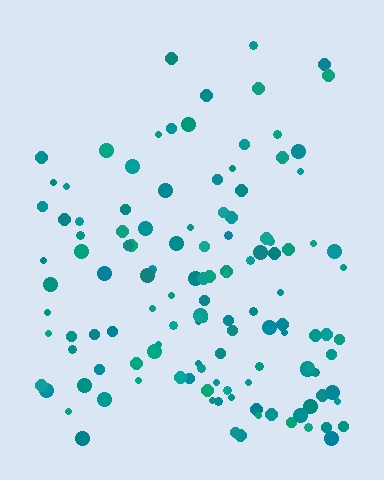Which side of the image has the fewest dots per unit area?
The top.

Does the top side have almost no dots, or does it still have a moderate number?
Still a moderate number, just noticeably fewer than the bottom.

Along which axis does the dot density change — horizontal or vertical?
Vertical.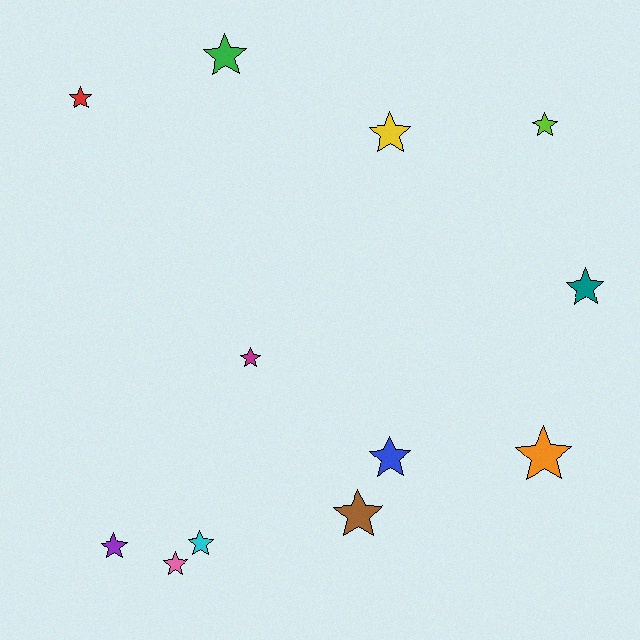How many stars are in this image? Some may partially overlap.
There are 12 stars.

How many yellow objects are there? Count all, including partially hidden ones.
There is 1 yellow object.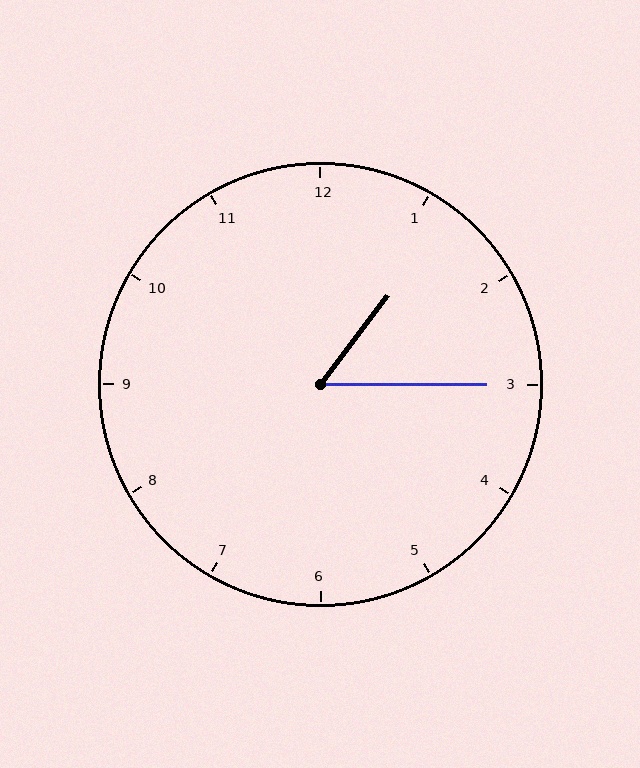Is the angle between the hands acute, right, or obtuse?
It is acute.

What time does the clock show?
1:15.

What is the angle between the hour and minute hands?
Approximately 52 degrees.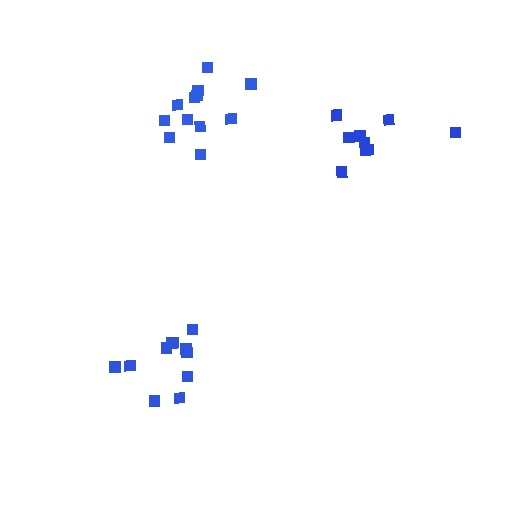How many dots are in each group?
Group 1: 9 dots, Group 2: 11 dots, Group 3: 12 dots (32 total).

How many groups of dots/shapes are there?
There are 3 groups.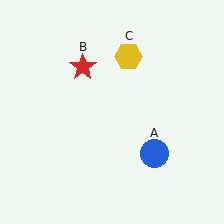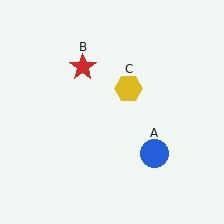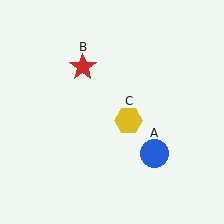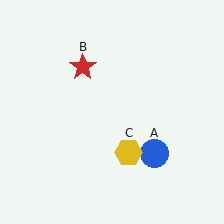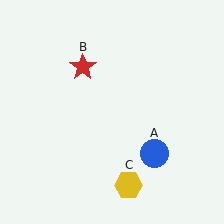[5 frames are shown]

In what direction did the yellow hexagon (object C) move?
The yellow hexagon (object C) moved down.